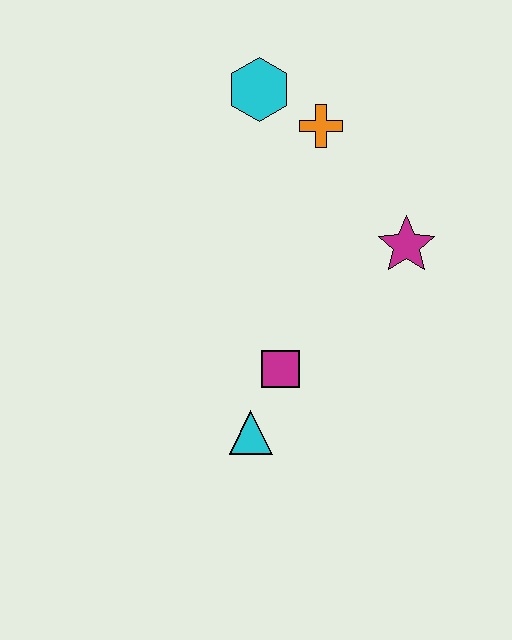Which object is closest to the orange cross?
The cyan hexagon is closest to the orange cross.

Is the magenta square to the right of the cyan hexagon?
Yes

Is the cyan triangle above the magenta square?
No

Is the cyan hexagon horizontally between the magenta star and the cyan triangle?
Yes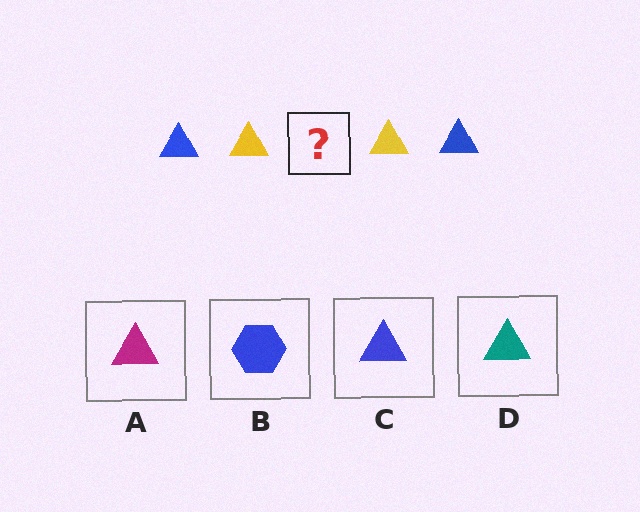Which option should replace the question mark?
Option C.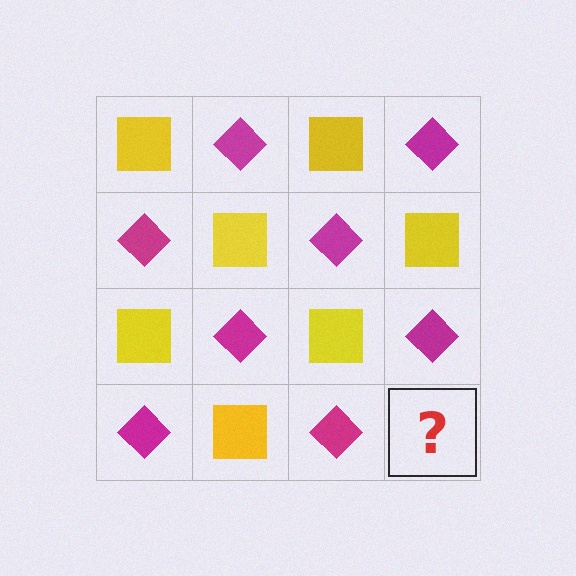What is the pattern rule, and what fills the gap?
The rule is that it alternates yellow square and magenta diamond in a checkerboard pattern. The gap should be filled with a yellow square.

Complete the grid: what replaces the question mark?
The question mark should be replaced with a yellow square.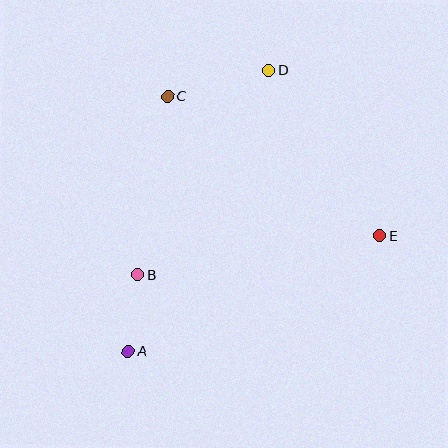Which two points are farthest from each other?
Points A and D are farthest from each other.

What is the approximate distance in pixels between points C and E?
The distance between C and E is approximately 254 pixels.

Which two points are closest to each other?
Points A and B are closest to each other.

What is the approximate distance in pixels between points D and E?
The distance between D and E is approximately 199 pixels.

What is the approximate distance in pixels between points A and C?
The distance between A and C is approximately 258 pixels.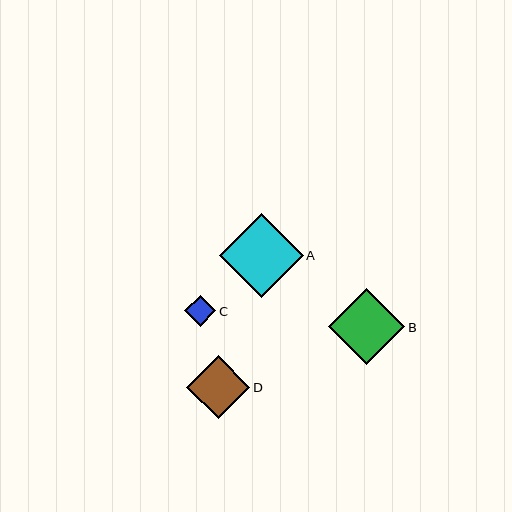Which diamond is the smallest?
Diamond C is the smallest with a size of approximately 31 pixels.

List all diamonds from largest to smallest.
From largest to smallest: A, B, D, C.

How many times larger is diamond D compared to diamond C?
Diamond D is approximately 2.0 times the size of diamond C.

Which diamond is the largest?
Diamond A is the largest with a size of approximately 84 pixels.